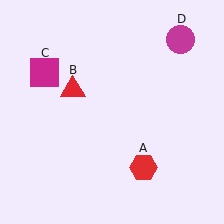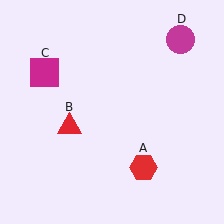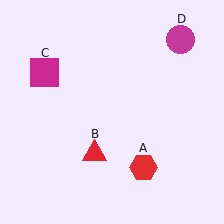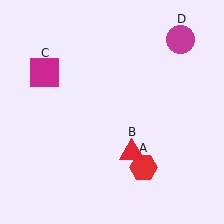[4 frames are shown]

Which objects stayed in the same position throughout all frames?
Red hexagon (object A) and magenta square (object C) and magenta circle (object D) remained stationary.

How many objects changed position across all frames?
1 object changed position: red triangle (object B).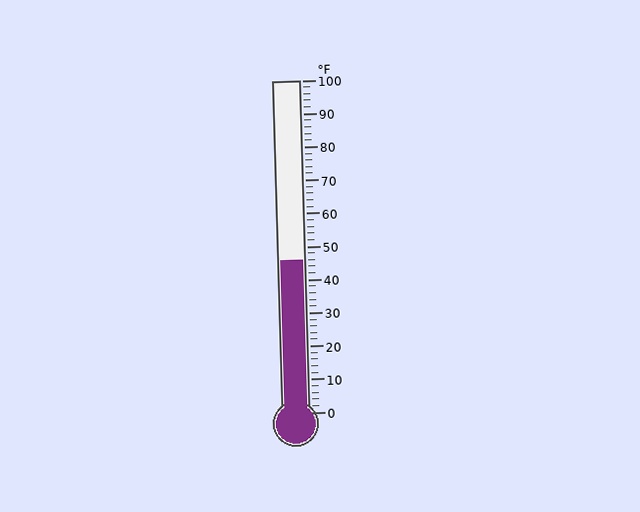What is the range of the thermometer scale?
The thermometer scale ranges from 0°F to 100°F.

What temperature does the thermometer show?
The thermometer shows approximately 46°F.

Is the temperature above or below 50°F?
The temperature is below 50°F.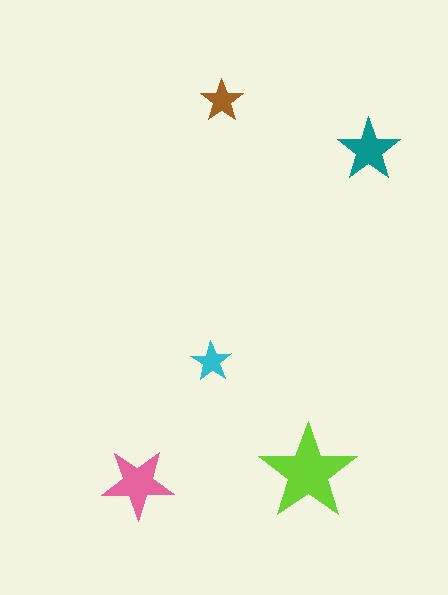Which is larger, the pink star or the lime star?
The lime one.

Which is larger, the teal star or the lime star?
The lime one.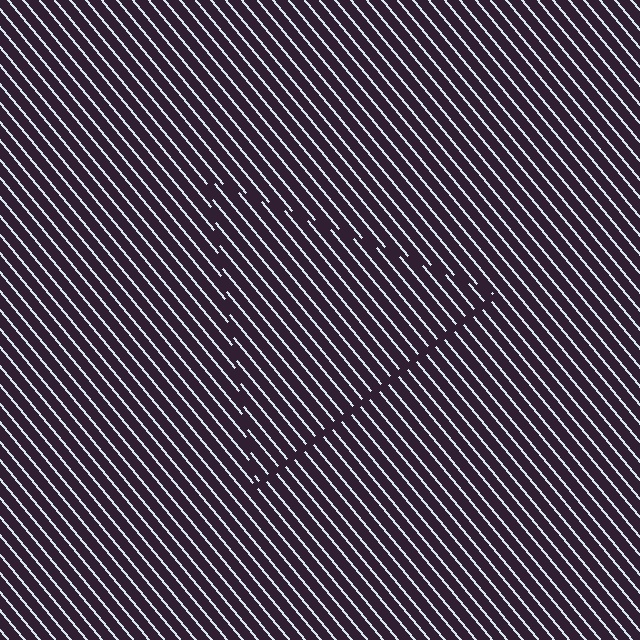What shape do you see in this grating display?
An illusory triangle. The interior of the shape contains the same grating, shifted by half a period — the contour is defined by the phase discontinuity where line-ends from the inner and outer gratings abut.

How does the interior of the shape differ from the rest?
The interior of the shape contains the same grating, shifted by half a period — the contour is defined by the phase discontinuity where line-ends from the inner and outer gratings abut.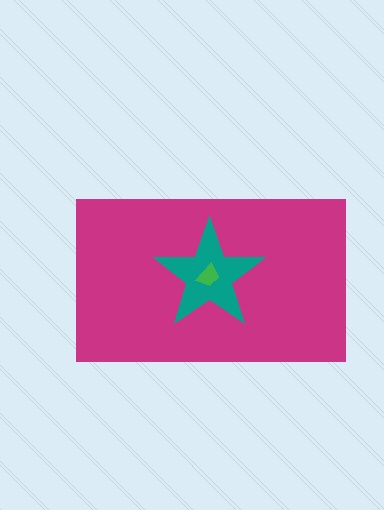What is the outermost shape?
The magenta rectangle.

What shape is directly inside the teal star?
The green trapezoid.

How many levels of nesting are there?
3.